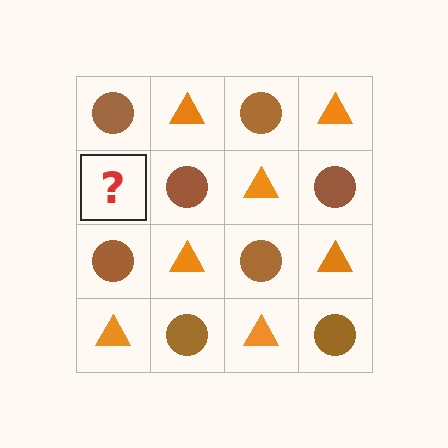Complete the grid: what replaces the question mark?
The question mark should be replaced with an orange triangle.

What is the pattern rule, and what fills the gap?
The rule is that it alternates brown circle and orange triangle in a checkerboard pattern. The gap should be filled with an orange triangle.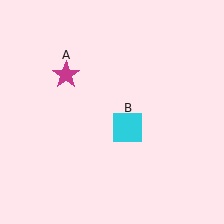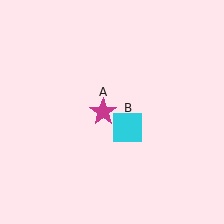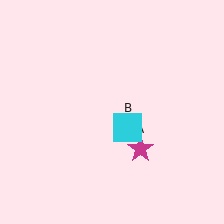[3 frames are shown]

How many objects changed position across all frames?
1 object changed position: magenta star (object A).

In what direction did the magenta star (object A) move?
The magenta star (object A) moved down and to the right.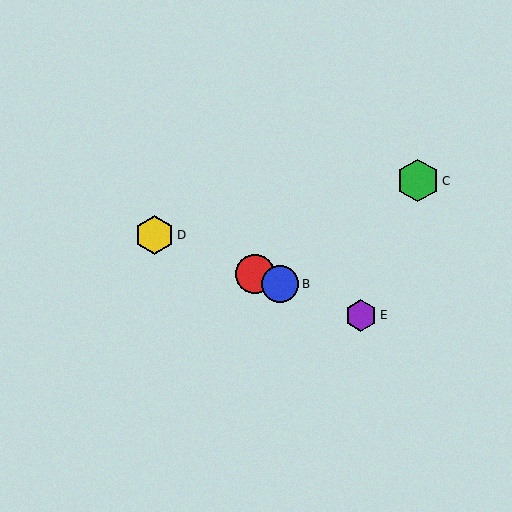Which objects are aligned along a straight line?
Objects A, B, D, E are aligned along a straight line.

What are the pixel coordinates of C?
Object C is at (418, 181).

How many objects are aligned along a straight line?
4 objects (A, B, D, E) are aligned along a straight line.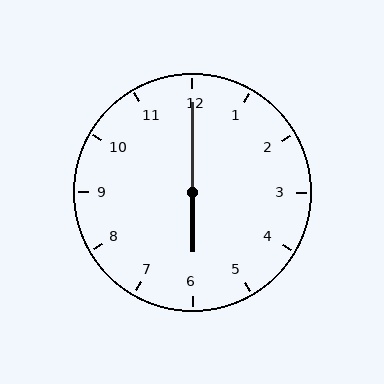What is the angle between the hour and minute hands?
Approximately 180 degrees.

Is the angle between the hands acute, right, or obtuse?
It is obtuse.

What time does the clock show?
6:00.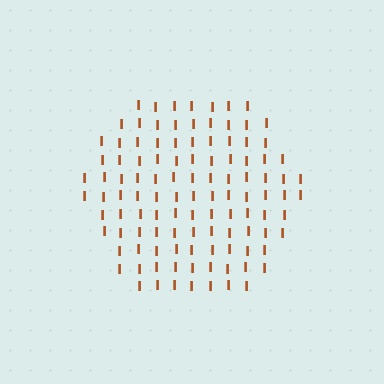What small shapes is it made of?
It is made of small letter I's.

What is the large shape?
The large shape is a hexagon.